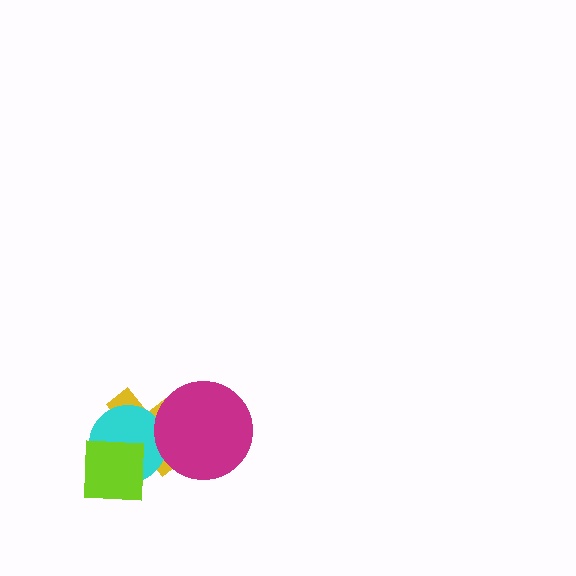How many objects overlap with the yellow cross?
3 objects overlap with the yellow cross.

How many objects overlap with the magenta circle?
2 objects overlap with the magenta circle.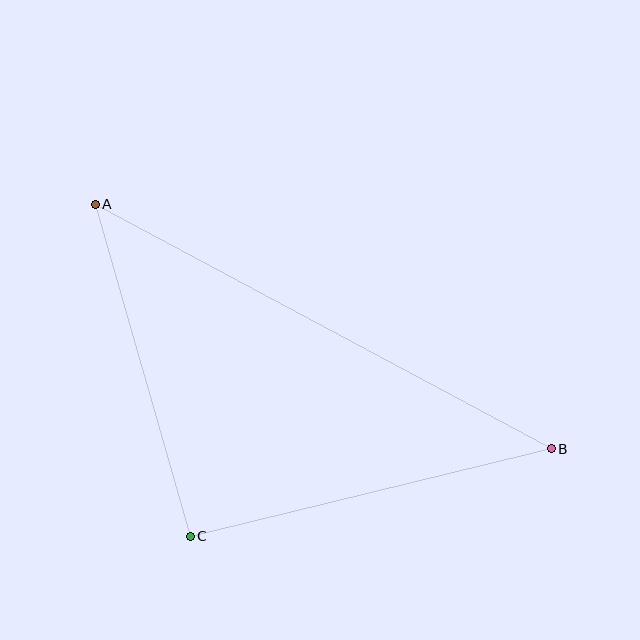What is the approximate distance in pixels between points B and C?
The distance between B and C is approximately 372 pixels.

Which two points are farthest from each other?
Points A and B are farthest from each other.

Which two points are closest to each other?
Points A and C are closest to each other.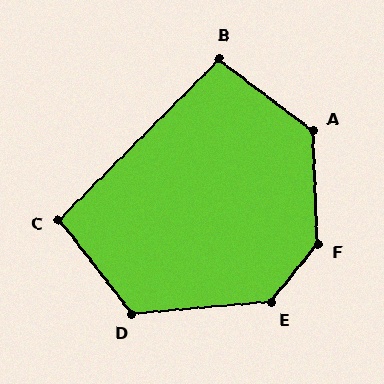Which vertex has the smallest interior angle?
C, at approximately 97 degrees.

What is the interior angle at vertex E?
Approximately 133 degrees (obtuse).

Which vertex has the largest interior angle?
F, at approximately 139 degrees.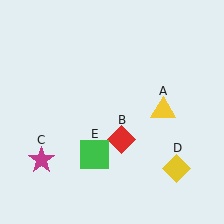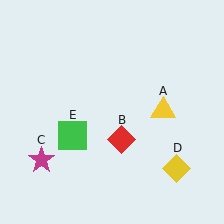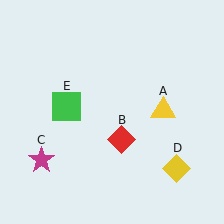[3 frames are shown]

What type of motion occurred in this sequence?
The green square (object E) rotated clockwise around the center of the scene.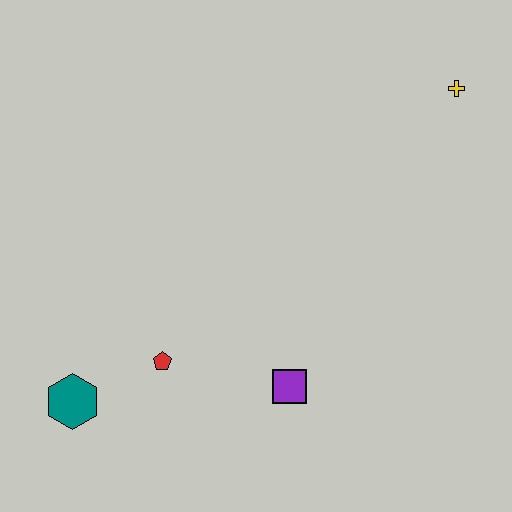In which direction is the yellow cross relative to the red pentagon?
The yellow cross is to the right of the red pentagon.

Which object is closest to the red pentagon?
The teal hexagon is closest to the red pentagon.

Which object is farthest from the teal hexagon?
The yellow cross is farthest from the teal hexagon.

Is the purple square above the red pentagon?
No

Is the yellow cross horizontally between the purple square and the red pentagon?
No